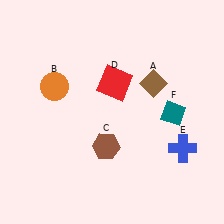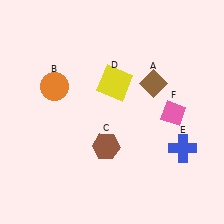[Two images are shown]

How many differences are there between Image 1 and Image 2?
There are 2 differences between the two images.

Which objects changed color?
D changed from red to yellow. F changed from teal to pink.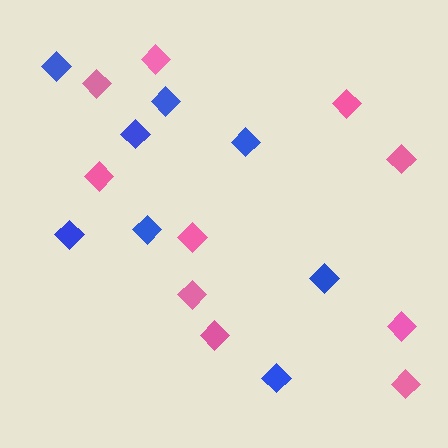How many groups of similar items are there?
There are 2 groups: one group of pink diamonds (10) and one group of blue diamonds (8).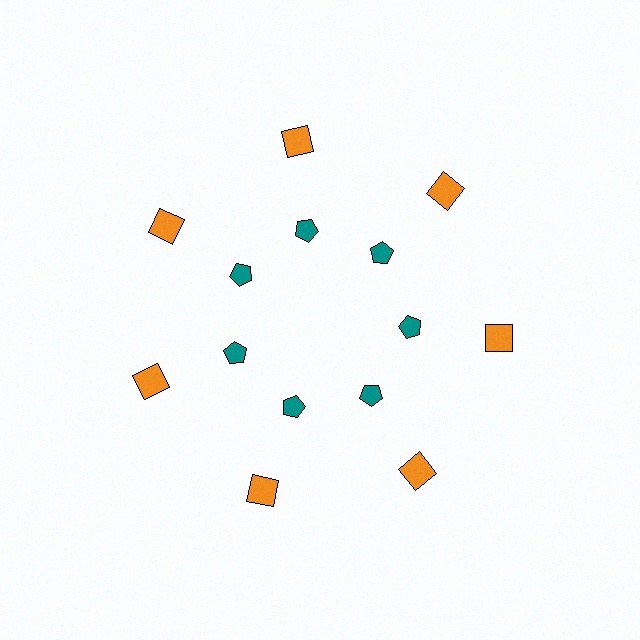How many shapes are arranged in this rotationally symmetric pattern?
There are 14 shapes, arranged in 7 groups of 2.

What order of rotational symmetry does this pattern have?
This pattern has 7-fold rotational symmetry.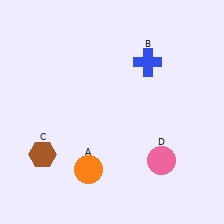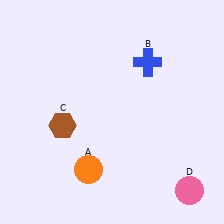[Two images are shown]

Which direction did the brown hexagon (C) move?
The brown hexagon (C) moved up.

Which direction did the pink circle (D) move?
The pink circle (D) moved down.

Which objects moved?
The objects that moved are: the brown hexagon (C), the pink circle (D).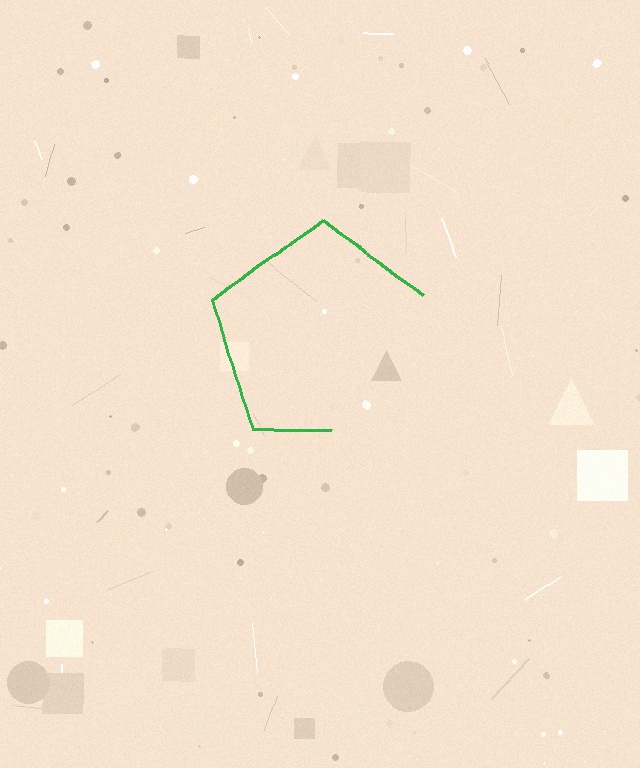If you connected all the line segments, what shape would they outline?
They would outline a pentagon.